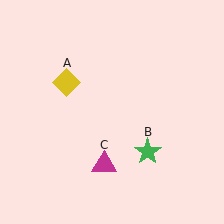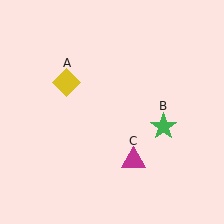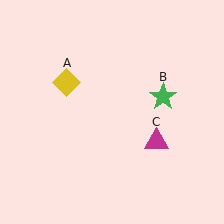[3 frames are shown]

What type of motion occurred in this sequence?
The green star (object B), magenta triangle (object C) rotated counterclockwise around the center of the scene.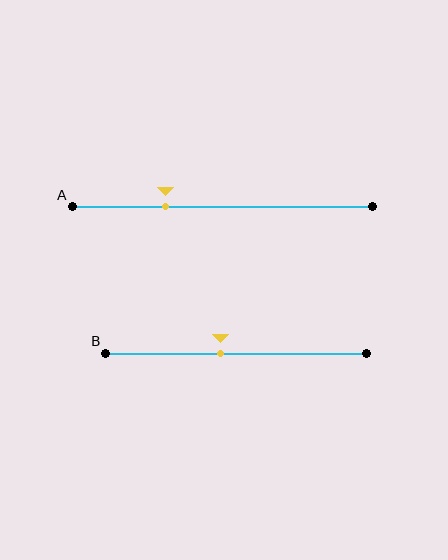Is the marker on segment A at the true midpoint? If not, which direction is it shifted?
No, the marker on segment A is shifted to the left by about 19% of the segment length.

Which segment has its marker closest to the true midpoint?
Segment B has its marker closest to the true midpoint.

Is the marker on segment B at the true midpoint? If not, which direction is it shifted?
No, the marker on segment B is shifted to the left by about 6% of the segment length.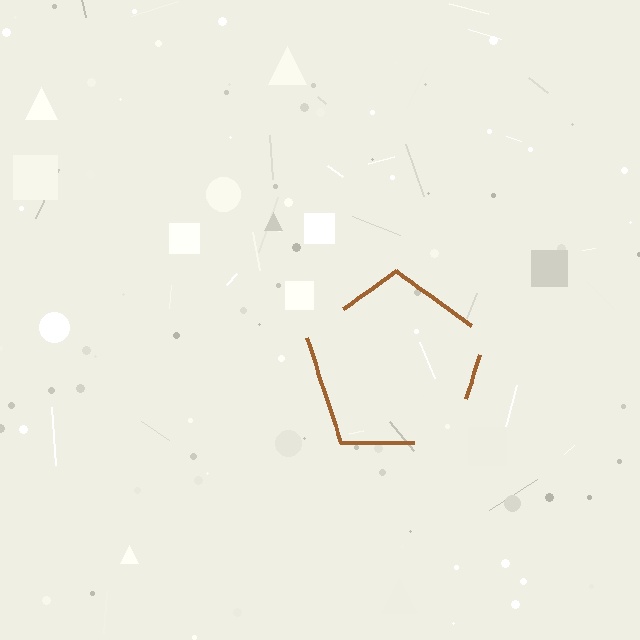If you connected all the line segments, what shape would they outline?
They would outline a pentagon.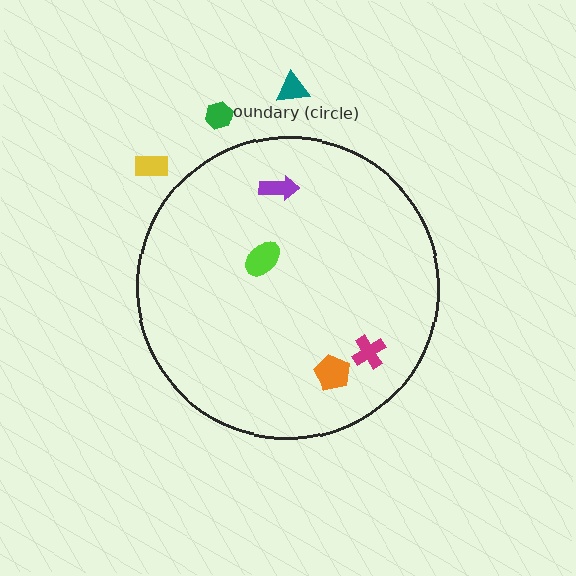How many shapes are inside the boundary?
4 inside, 3 outside.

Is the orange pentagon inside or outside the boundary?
Inside.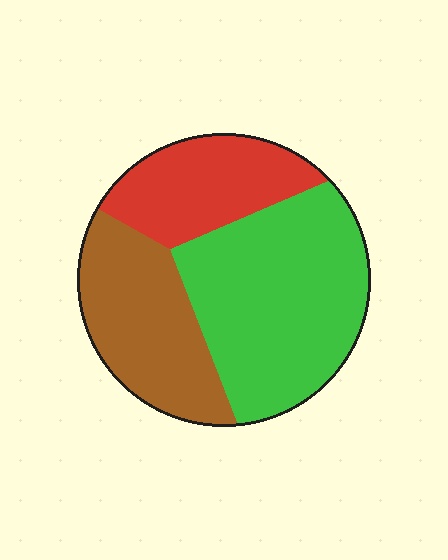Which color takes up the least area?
Red, at roughly 25%.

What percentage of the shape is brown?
Brown takes up between a sixth and a third of the shape.